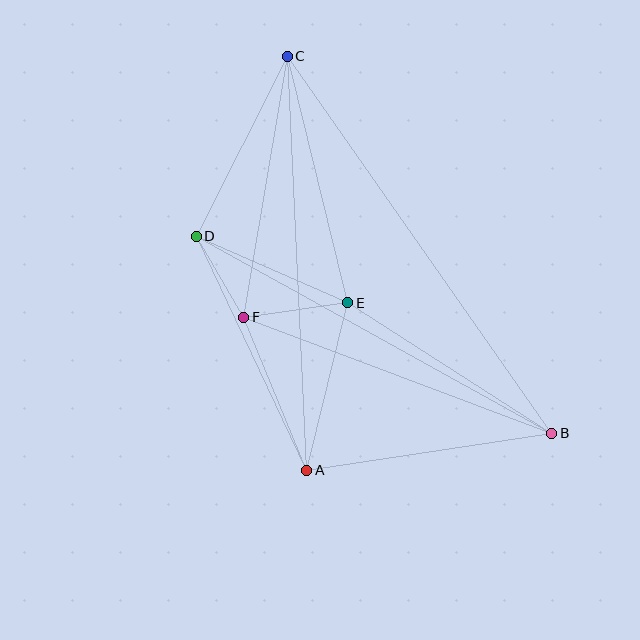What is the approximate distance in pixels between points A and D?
The distance between A and D is approximately 259 pixels.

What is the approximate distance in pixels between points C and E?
The distance between C and E is approximately 254 pixels.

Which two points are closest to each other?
Points D and F are closest to each other.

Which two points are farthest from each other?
Points B and C are farthest from each other.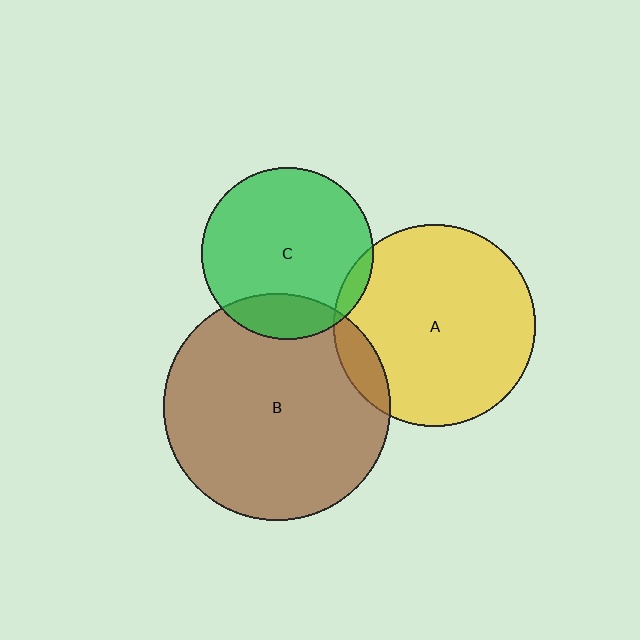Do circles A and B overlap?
Yes.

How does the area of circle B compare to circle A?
Approximately 1.3 times.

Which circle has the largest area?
Circle B (brown).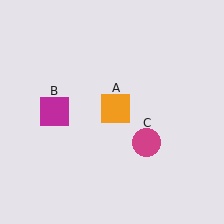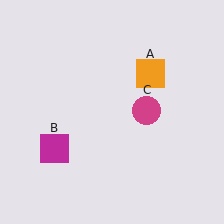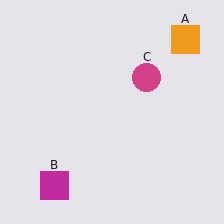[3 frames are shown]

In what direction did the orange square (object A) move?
The orange square (object A) moved up and to the right.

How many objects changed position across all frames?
3 objects changed position: orange square (object A), magenta square (object B), magenta circle (object C).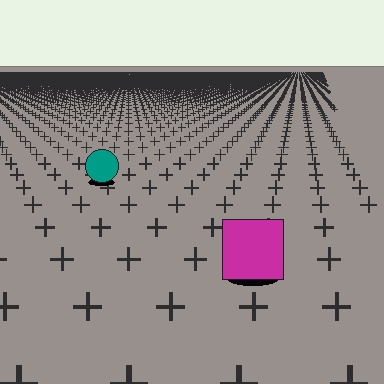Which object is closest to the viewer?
The magenta square is closest. The texture marks near it are larger and more spread out.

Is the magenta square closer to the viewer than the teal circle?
Yes. The magenta square is closer — you can tell from the texture gradient: the ground texture is coarser near it.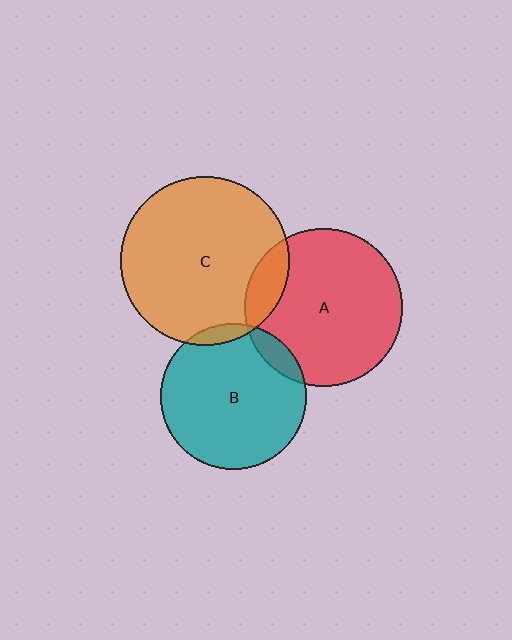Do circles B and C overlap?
Yes.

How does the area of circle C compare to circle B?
Approximately 1.3 times.